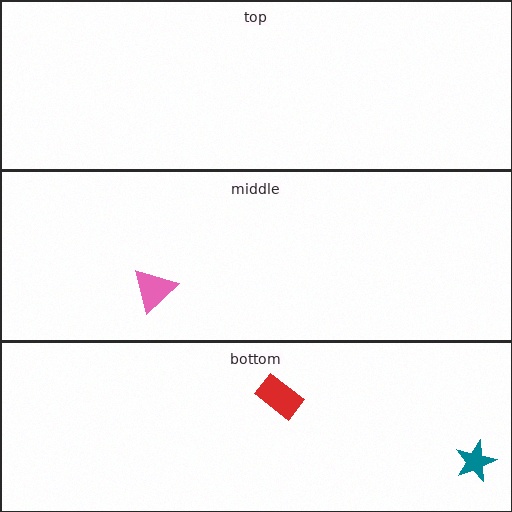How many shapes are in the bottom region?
2.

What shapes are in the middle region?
The pink triangle.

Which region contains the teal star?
The bottom region.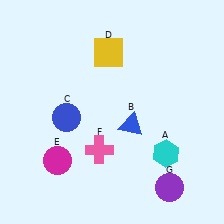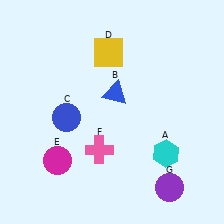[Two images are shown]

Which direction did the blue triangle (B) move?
The blue triangle (B) moved up.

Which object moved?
The blue triangle (B) moved up.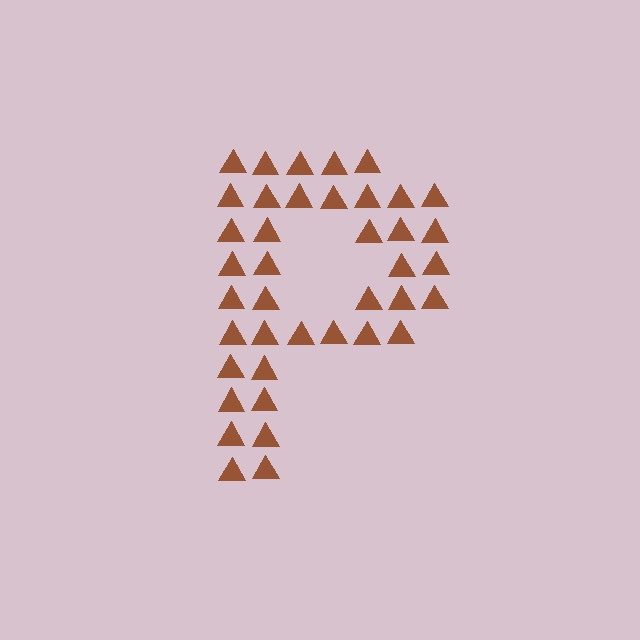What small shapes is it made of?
It is made of small triangles.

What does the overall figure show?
The overall figure shows the letter P.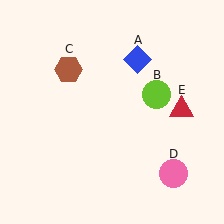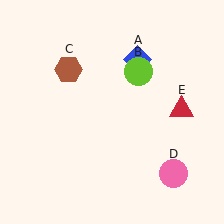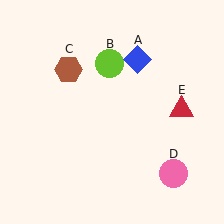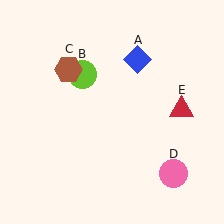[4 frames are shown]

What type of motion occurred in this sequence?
The lime circle (object B) rotated counterclockwise around the center of the scene.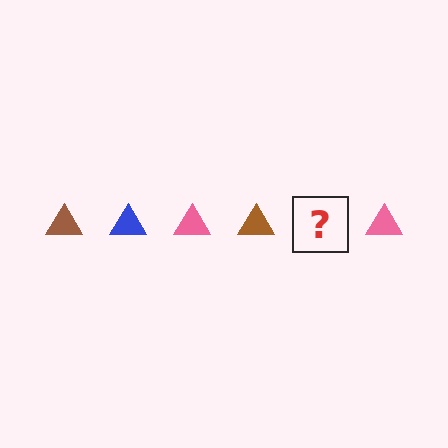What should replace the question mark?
The question mark should be replaced with a blue triangle.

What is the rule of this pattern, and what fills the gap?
The rule is that the pattern cycles through brown, blue, pink triangles. The gap should be filled with a blue triangle.